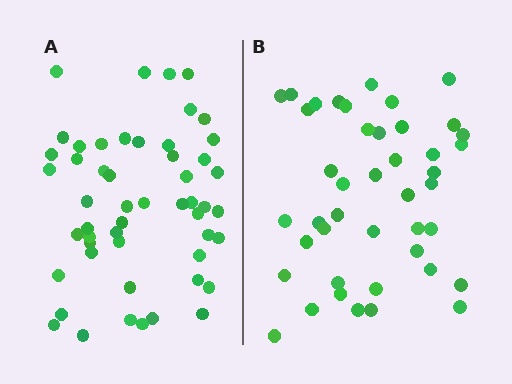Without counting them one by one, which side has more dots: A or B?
Region A (the left region) has more dots.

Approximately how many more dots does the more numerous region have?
Region A has roughly 8 or so more dots than region B.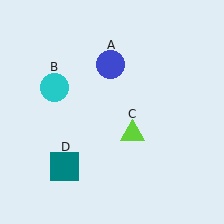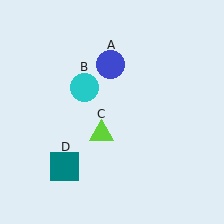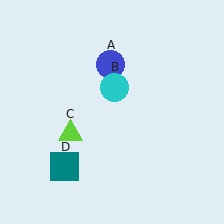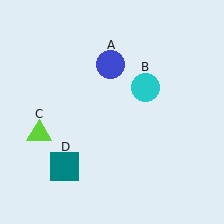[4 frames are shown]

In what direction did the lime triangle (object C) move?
The lime triangle (object C) moved left.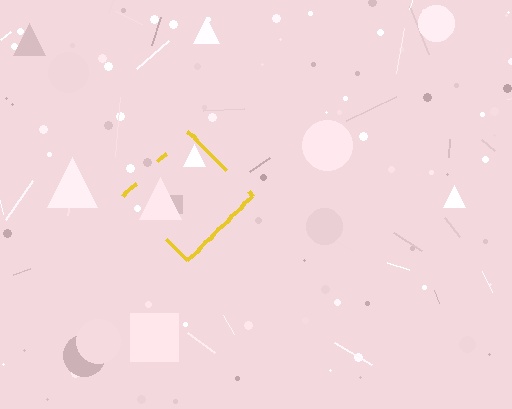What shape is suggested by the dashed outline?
The dashed outline suggests a diamond.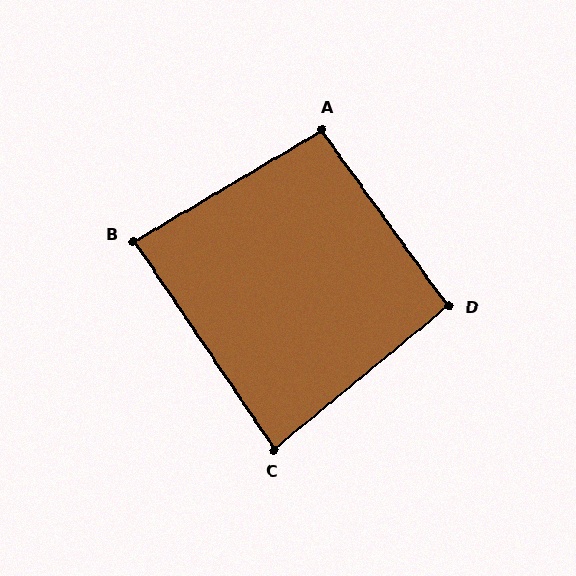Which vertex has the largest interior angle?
A, at approximately 95 degrees.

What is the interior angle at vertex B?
Approximately 86 degrees (approximately right).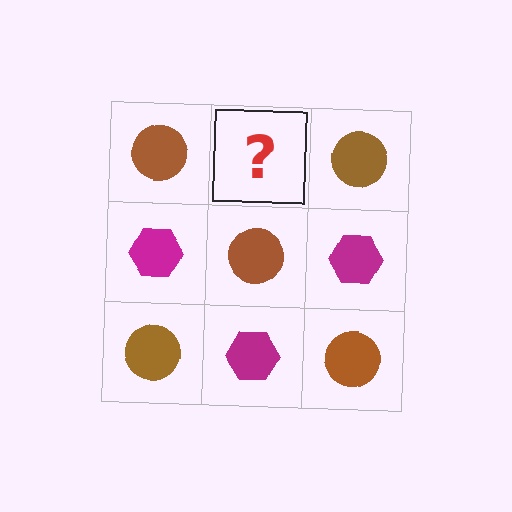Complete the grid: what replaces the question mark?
The question mark should be replaced with a magenta hexagon.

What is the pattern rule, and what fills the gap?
The rule is that it alternates brown circle and magenta hexagon in a checkerboard pattern. The gap should be filled with a magenta hexagon.